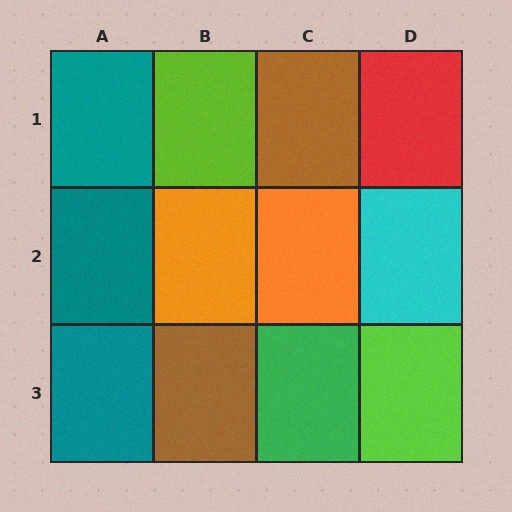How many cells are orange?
2 cells are orange.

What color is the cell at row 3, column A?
Teal.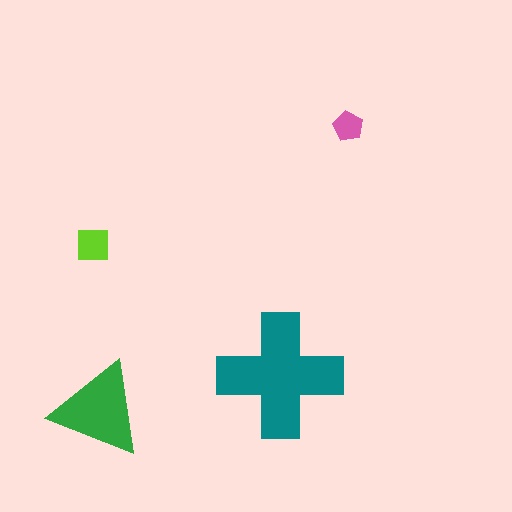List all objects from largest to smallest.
The teal cross, the green triangle, the lime square, the pink pentagon.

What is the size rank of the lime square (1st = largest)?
3rd.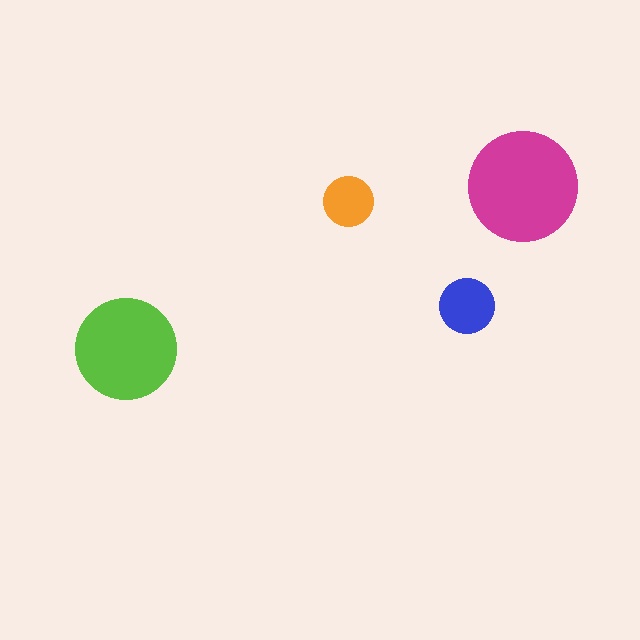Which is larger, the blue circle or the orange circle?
The blue one.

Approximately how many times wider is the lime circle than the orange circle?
About 2 times wider.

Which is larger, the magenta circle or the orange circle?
The magenta one.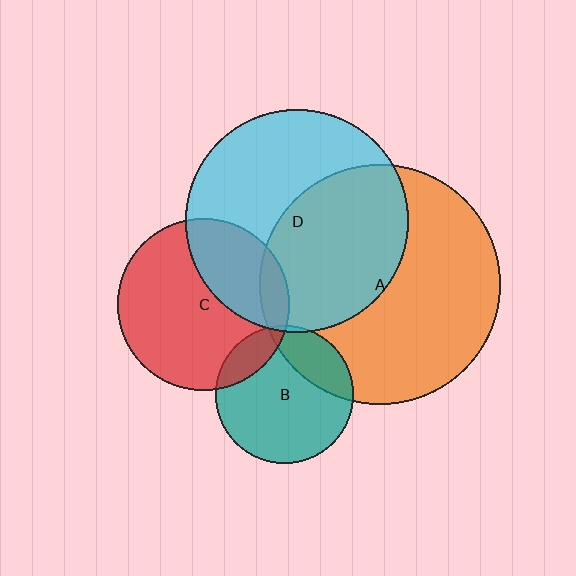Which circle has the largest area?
Circle A (orange).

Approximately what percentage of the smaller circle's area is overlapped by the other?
Approximately 10%.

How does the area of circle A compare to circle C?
Approximately 2.0 times.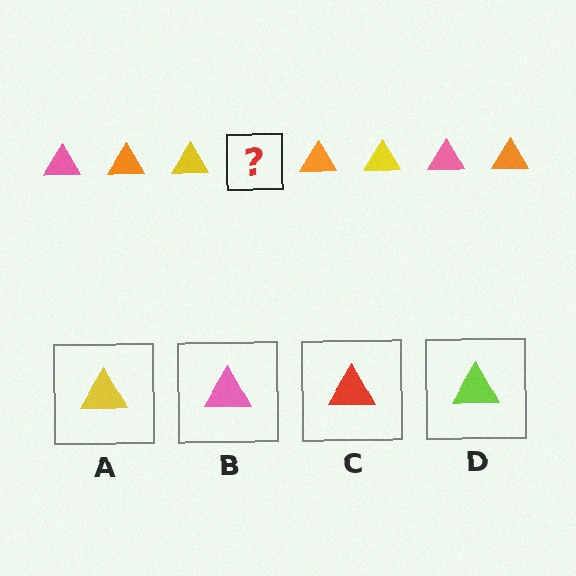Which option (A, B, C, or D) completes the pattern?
B.